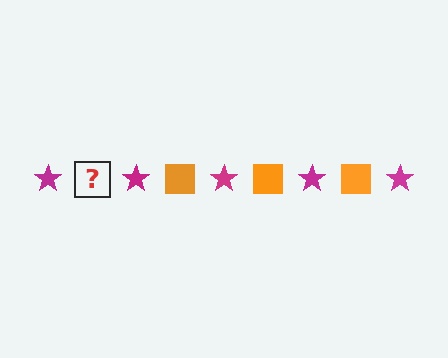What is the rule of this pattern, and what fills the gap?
The rule is that the pattern alternates between magenta star and orange square. The gap should be filled with an orange square.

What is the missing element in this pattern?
The missing element is an orange square.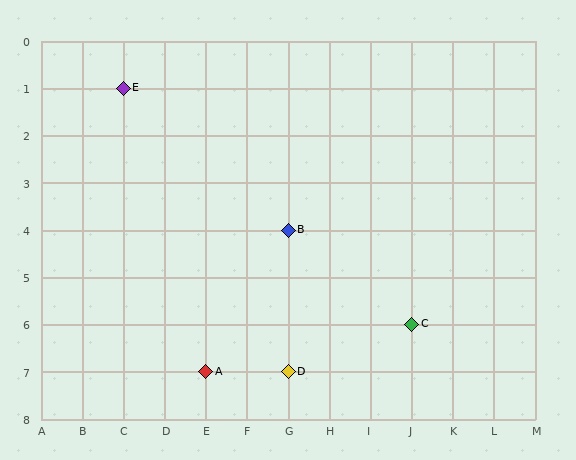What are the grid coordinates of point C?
Point C is at grid coordinates (J, 6).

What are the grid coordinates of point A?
Point A is at grid coordinates (E, 7).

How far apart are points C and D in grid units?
Points C and D are 3 columns and 1 row apart (about 3.2 grid units diagonally).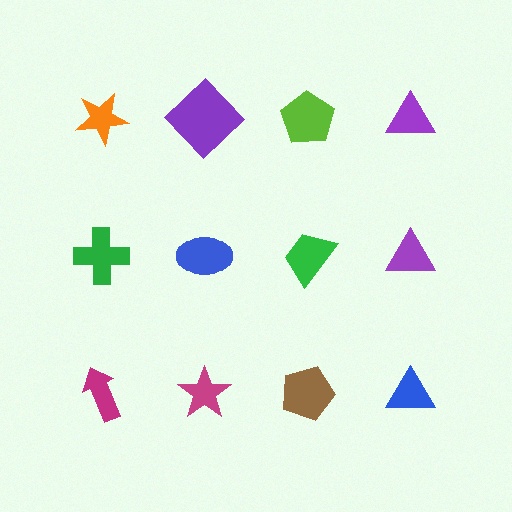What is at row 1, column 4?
A purple triangle.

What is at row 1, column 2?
A purple diamond.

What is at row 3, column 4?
A blue triangle.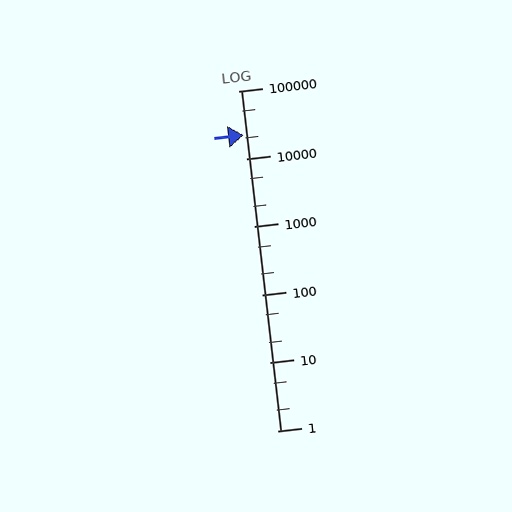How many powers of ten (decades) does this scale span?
The scale spans 5 decades, from 1 to 100000.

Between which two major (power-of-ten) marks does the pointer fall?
The pointer is between 10000 and 100000.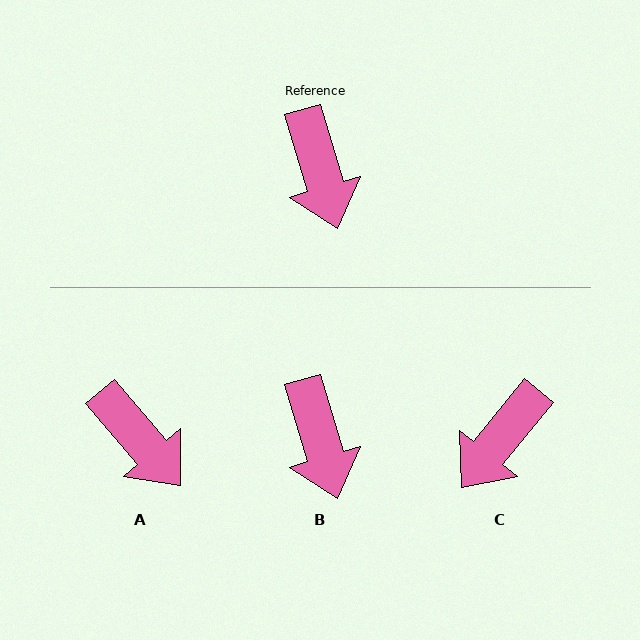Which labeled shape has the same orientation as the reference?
B.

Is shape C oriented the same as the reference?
No, it is off by about 55 degrees.